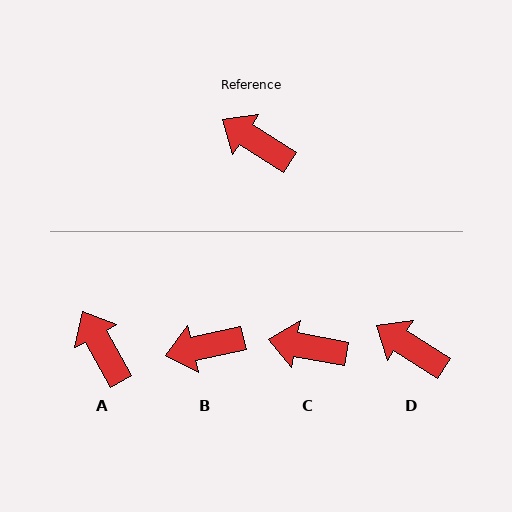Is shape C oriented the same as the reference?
No, it is off by about 22 degrees.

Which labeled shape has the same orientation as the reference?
D.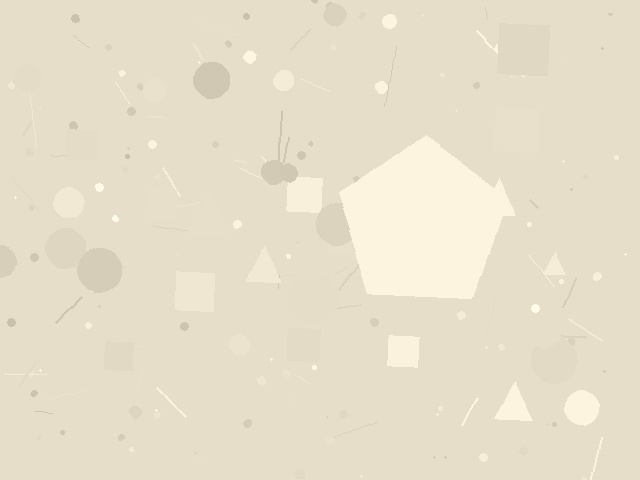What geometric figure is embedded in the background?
A pentagon is embedded in the background.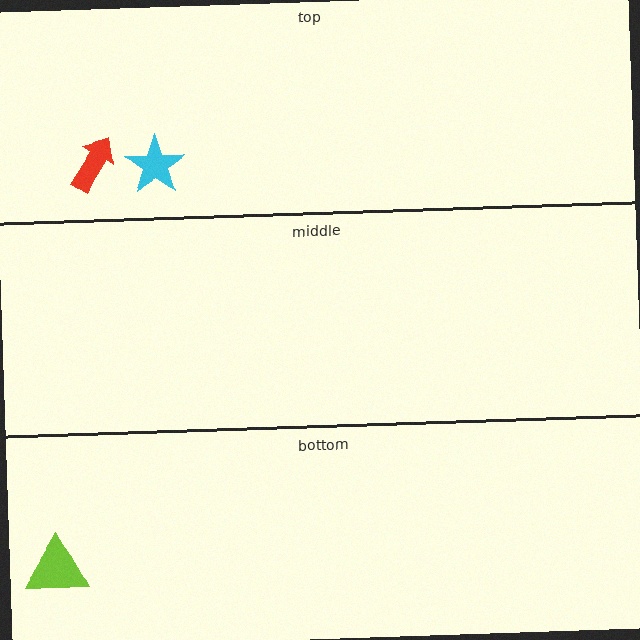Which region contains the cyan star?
The top region.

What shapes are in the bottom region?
The lime triangle.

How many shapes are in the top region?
2.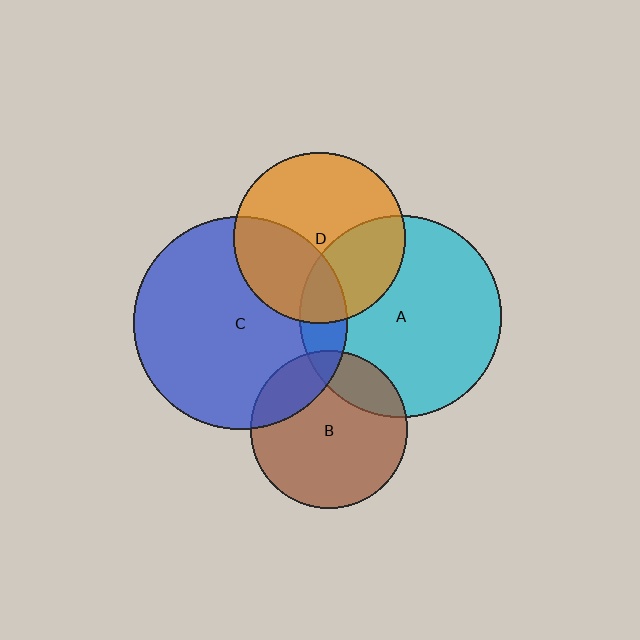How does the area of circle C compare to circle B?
Approximately 1.8 times.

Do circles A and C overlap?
Yes.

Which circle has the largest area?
Circle C (blue).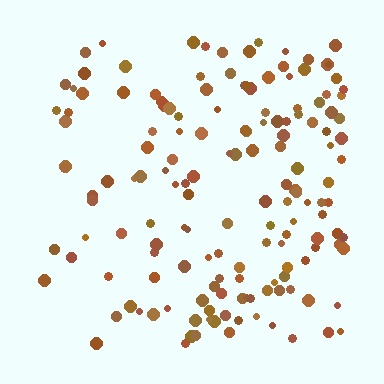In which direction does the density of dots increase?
From left to right, with the right side densest.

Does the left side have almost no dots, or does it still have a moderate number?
Still a moderate number, just noticeably fewer than the right.